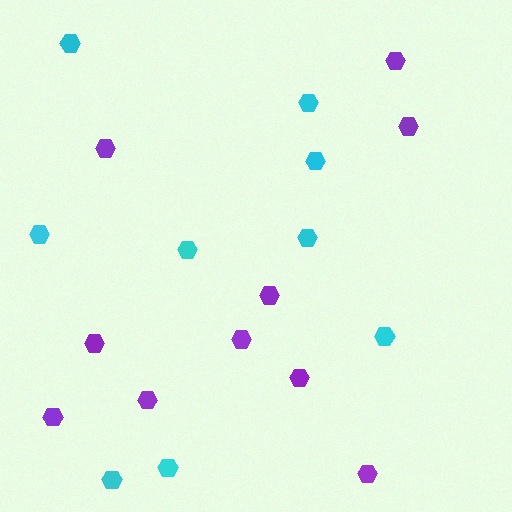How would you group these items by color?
There are 2 groups: one group of purple hexagons (10) and one group of cyan hexagons (9).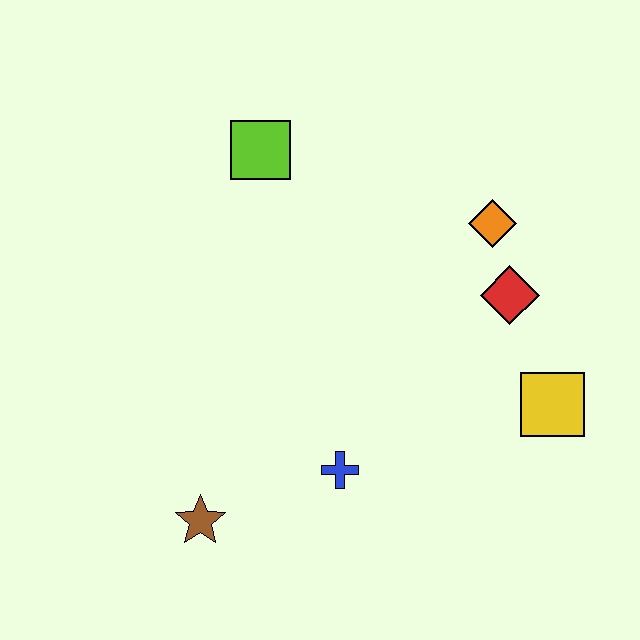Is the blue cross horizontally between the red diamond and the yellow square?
No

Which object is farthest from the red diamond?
The brown star is farthest from the red diamond.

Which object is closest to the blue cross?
The brown star is closest to the blue cross.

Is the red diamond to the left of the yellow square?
Yes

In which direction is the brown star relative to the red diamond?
The brown star is to the left of the red diamond.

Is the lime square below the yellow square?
No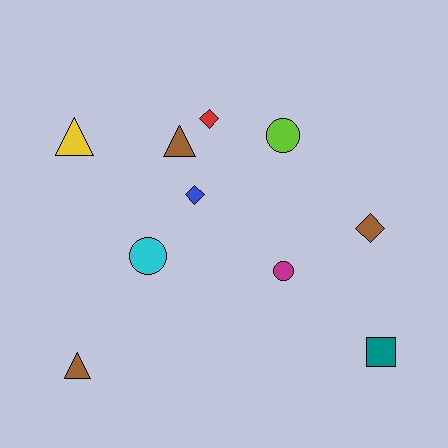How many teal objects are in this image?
There is 1 teal object.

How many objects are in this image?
There are 10 objects.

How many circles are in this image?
There are 3 circles.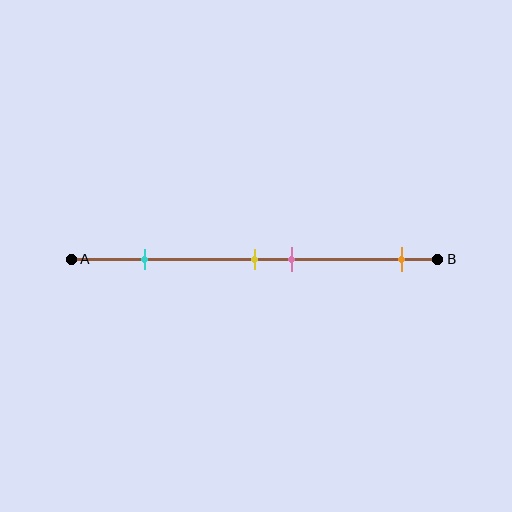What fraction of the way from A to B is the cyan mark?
The cyan mark is approximately 20% (0.2) of the way from A to B.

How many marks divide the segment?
There are 4 marks dividing the segment.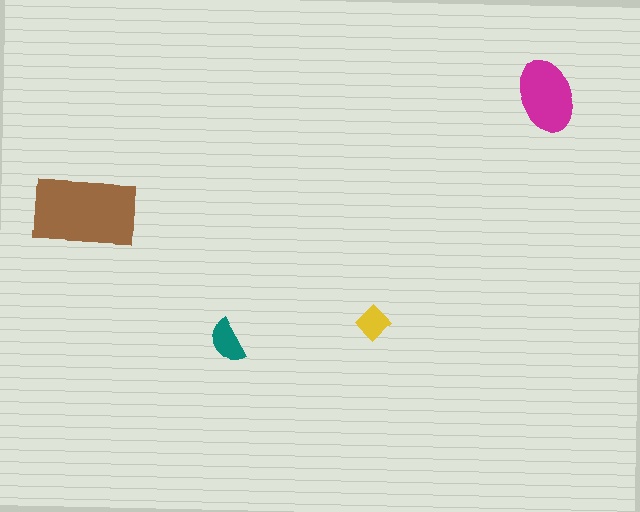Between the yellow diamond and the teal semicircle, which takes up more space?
The teal semicircle.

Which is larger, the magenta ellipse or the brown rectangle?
The brown rectangle.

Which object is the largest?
The brown rectangle.